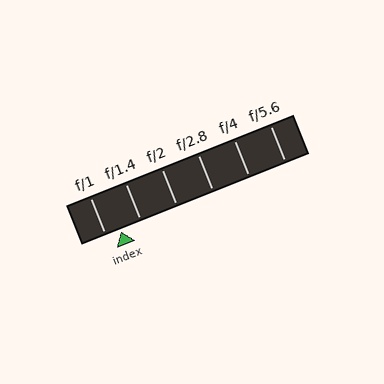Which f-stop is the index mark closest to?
The index mark is closest to f/1.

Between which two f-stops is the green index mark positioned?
The index mark is between f/1 and f/1.4.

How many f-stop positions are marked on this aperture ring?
There are 6 f-stop positions marked.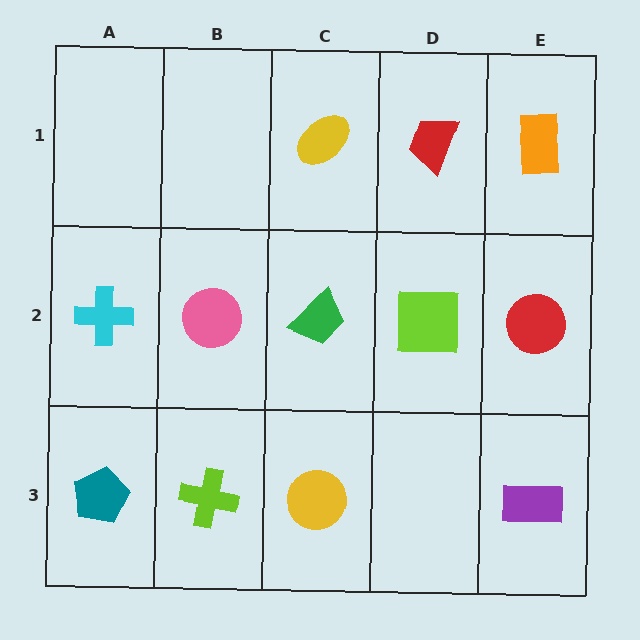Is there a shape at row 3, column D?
No, that cell is empty.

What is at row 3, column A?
A teal pentagon.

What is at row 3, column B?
A lime cross.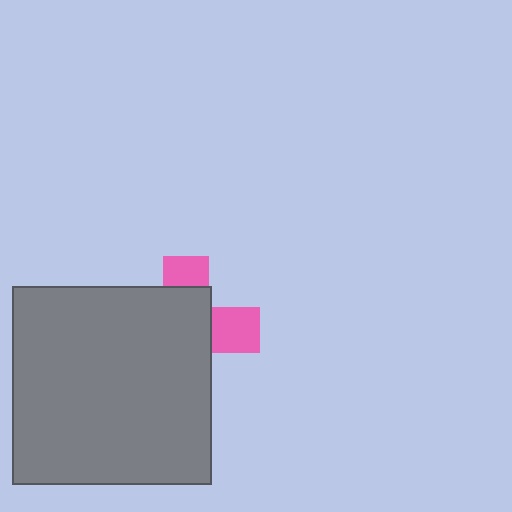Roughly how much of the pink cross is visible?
A small part of it is visible (roughly 31%).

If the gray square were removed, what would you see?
You would see the complete pink cross.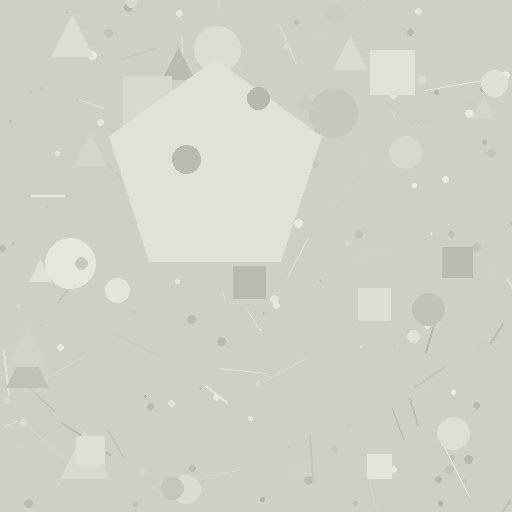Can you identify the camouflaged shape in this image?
The camouflaged shape is a pentagon.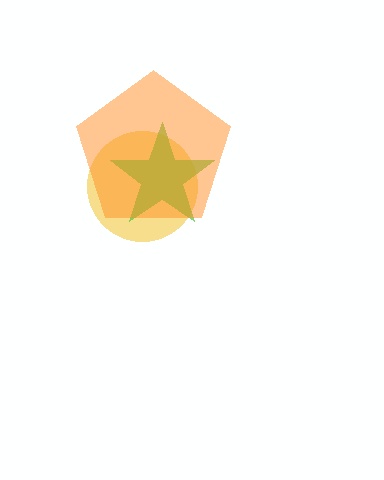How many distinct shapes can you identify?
There are 3 distinct shapes: a yellow circle, a lime star, an orange pentagon.